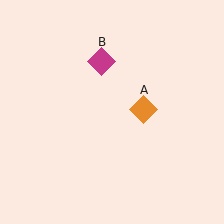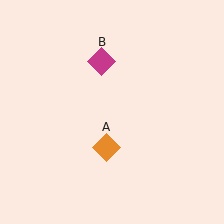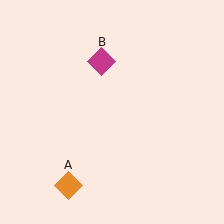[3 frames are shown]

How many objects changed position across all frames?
1 object changed position: orange diamond (object A).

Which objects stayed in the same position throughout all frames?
Magenta diamond (object B) remained stationary.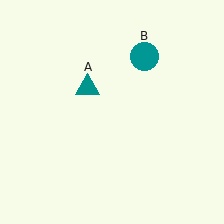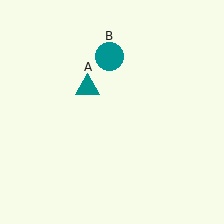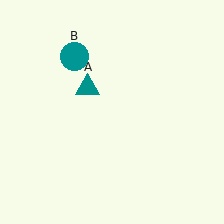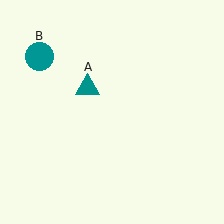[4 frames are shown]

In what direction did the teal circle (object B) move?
The teal circle (object B) moved left.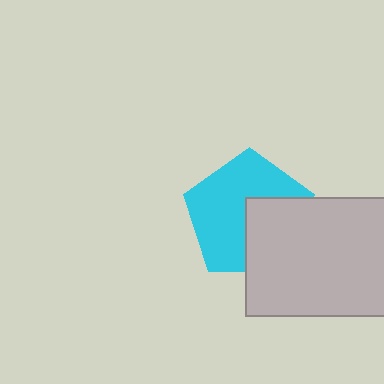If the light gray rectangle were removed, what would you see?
You would see the complete cyan pentagon.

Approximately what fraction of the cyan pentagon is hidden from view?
Roughly 37% of the cyan pentagon is hidden behind the light gray rectangle.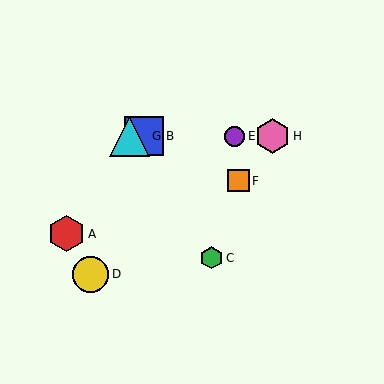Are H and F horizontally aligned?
No, H is at y≈136 and F is at y≈181.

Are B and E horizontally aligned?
Yes, both are at y≈136.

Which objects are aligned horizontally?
Objects B, E, G, H are aligned horizontally.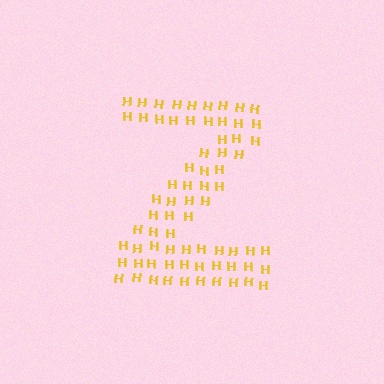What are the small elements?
The small elements are letter H's.